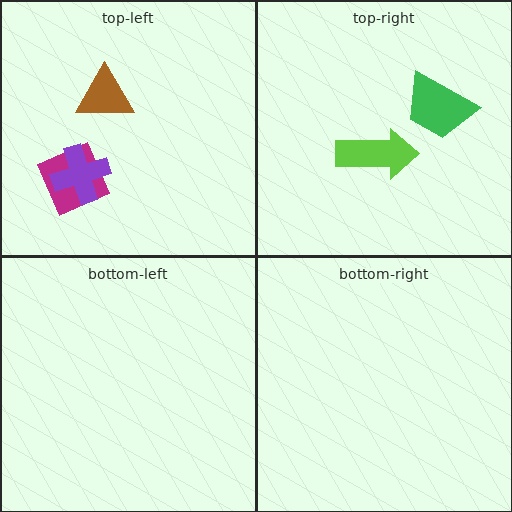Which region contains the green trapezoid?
The top-right region.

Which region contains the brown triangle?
The top-left region.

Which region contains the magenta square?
The top-left region.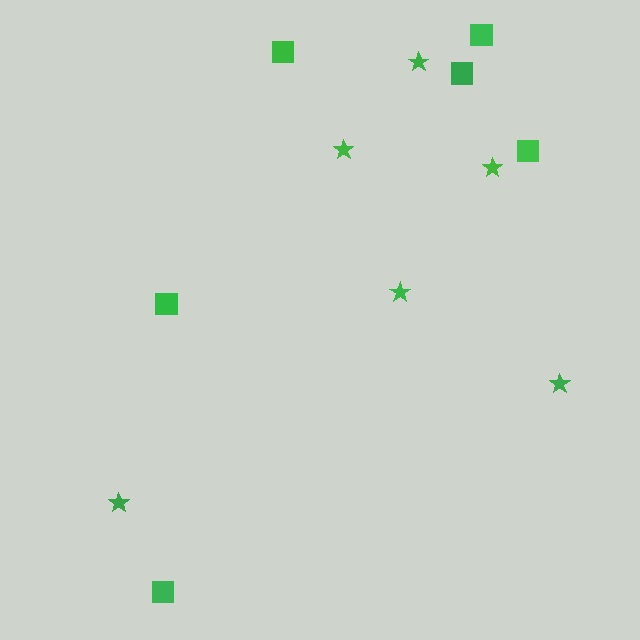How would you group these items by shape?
There are 2 groups: one group of stars (6) and one group of squares (6).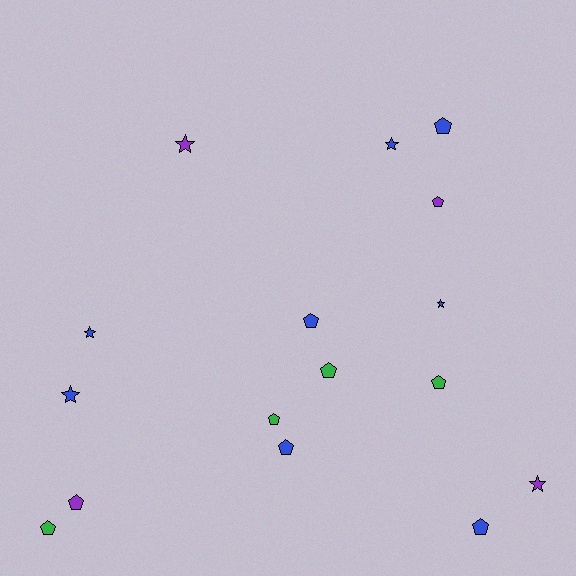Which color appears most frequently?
Blue, with 8 objects.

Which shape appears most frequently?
Pentagon, with 10 objects.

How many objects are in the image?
There are 16 objects.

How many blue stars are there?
There are 4 blue stars.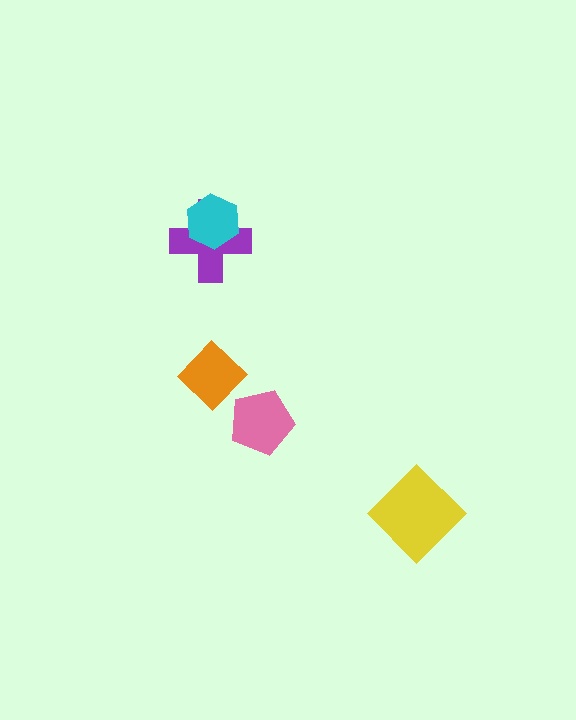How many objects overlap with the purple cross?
1 object overlaps with the purple cross.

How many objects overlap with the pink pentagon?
0 objects overlap with the pink pentagon.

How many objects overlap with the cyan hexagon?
1 object overlaps with the cyan hexagon.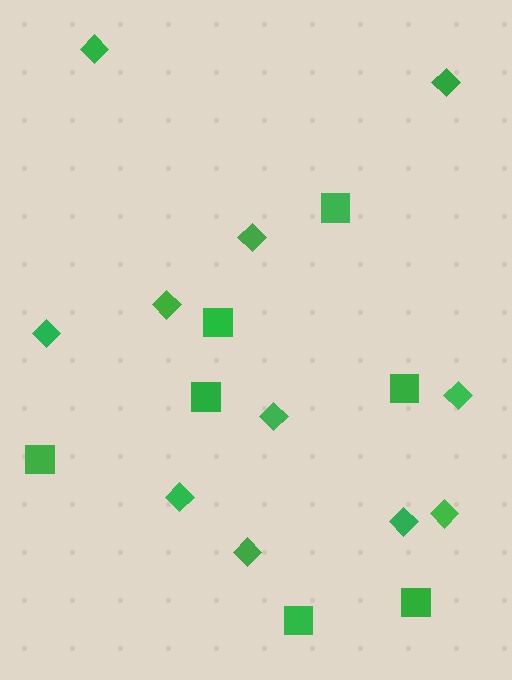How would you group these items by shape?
There are 2 groups: one group of squares (7) and one group of diamonds (11).